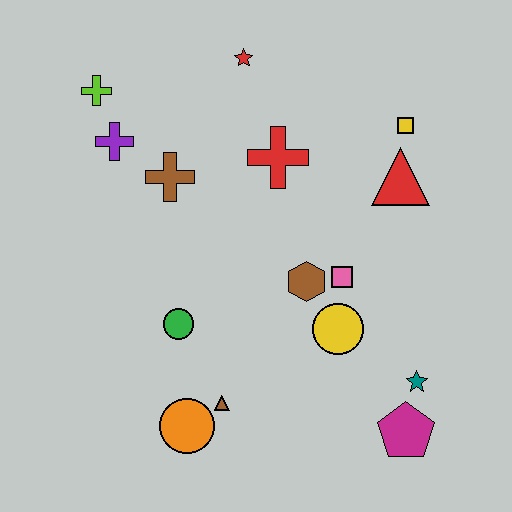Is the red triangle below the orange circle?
No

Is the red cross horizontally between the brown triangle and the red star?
No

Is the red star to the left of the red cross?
Yes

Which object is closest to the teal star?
The magenta pentagon is closest to the teal star.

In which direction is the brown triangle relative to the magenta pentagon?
The brown triangle is to the left of the magenta pentagon.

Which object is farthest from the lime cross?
The magenta pentagon is farthest from the lime cross.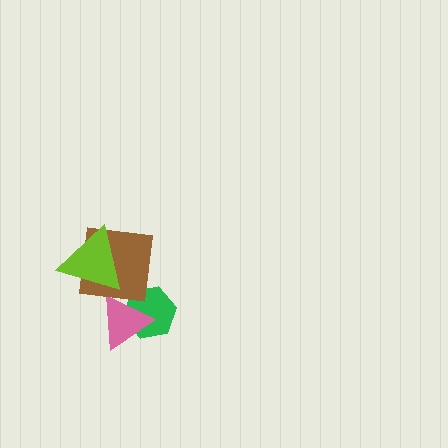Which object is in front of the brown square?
The lime triangle is in front of the brown square.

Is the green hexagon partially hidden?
Yes, it is partially covered by another shape.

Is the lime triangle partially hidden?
No, no other shape covers it.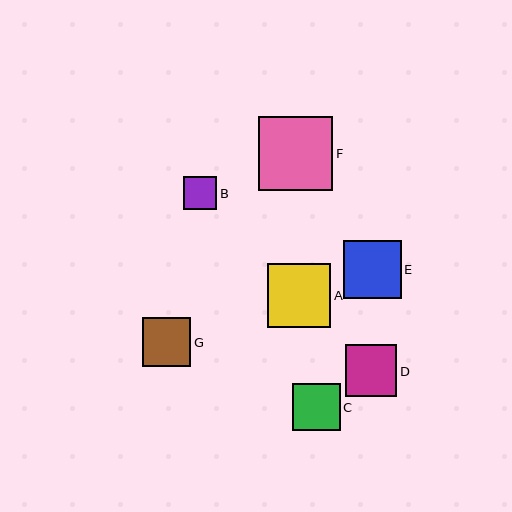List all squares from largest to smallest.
From largest to smallest: F, A, E, D, G, C, B.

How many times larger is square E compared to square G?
Square E is approximately 1.2 times the size of square G.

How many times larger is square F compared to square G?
Square F is approximately 1.5 times the size of square G.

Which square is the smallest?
Square B is the smallest with a size of approximately 33 pixels.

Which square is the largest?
Square F is the largest with a size of approximately 74 pixels.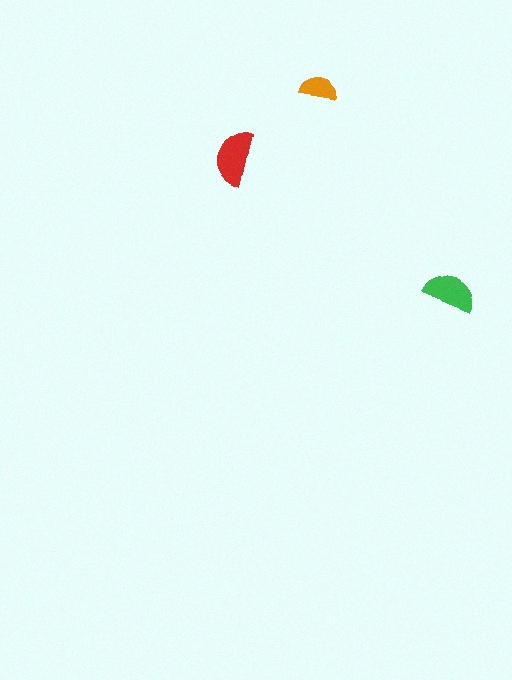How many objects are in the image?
There are 3 objects in the image.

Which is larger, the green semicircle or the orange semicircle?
The green one.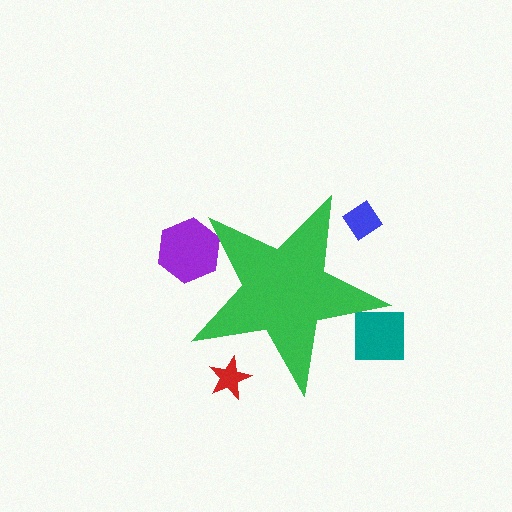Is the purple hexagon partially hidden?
Yes, the purple hexagon is partially hidden behind the green star.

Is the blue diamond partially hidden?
Yes, the blue diamond is partially hidden behind the green star.